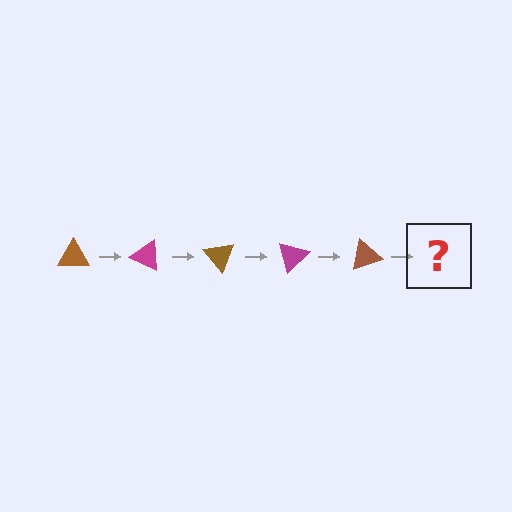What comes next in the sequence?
The next element should be a magenta triangle, rotated 125 degrees from the start.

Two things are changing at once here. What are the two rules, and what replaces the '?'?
The two rules are that it rotates 25 degrees each step and the color cycles through brown and magenta. The '?' should be a magenta triangle, rotated 125 degrees from the start.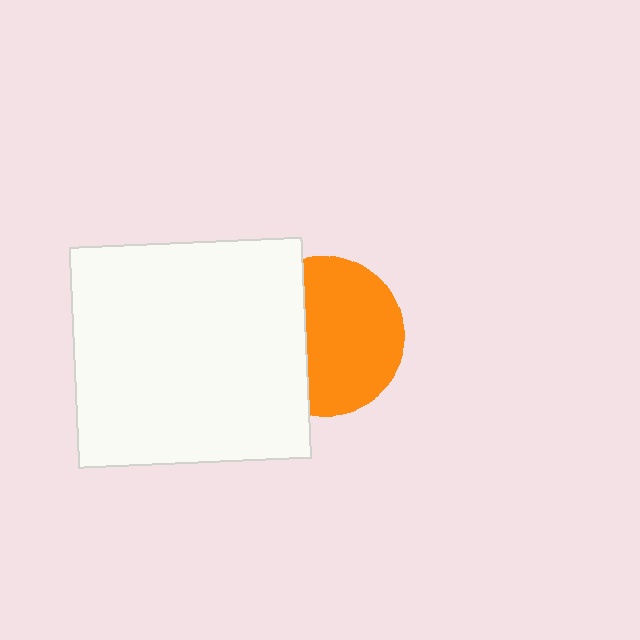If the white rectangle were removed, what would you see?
You would see the complete orange circle.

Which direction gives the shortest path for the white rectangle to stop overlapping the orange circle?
Moving left gives the shortest separation.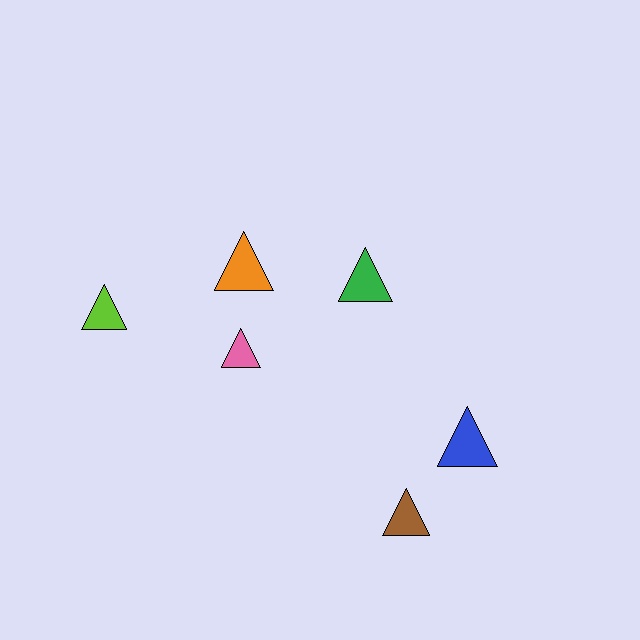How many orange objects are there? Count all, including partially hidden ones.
There is 1 orange object.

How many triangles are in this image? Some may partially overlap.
There are 6 triangles.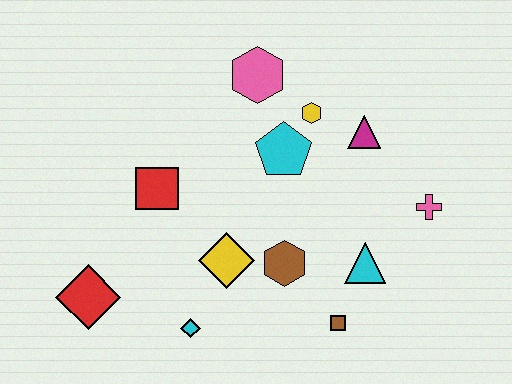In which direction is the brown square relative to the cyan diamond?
The brown square is to the right of the cyan diamond.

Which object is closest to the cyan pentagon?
The yellow hexagon is closest to the cyan pentagon.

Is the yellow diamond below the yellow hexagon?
Yes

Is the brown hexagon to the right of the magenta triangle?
No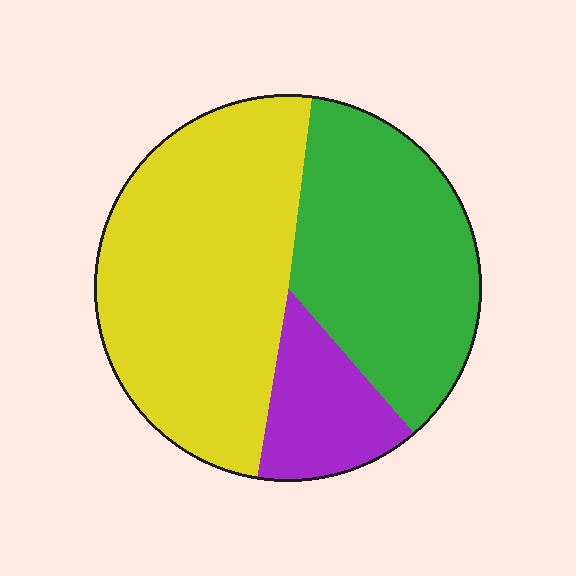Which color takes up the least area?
Purple, at roughly 15%.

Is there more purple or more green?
Green.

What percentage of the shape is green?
Green covers 37% of the shape.